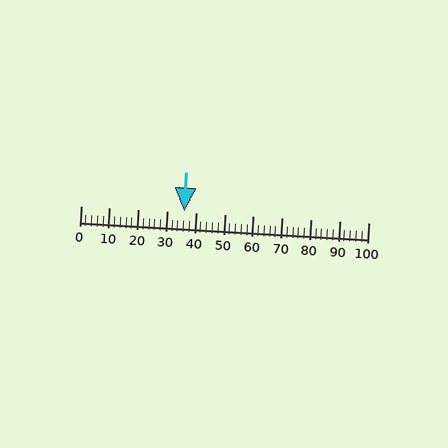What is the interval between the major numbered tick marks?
The major tick marks are spaced 10 units apart.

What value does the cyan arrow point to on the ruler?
The cyan arrow points to approximately 36.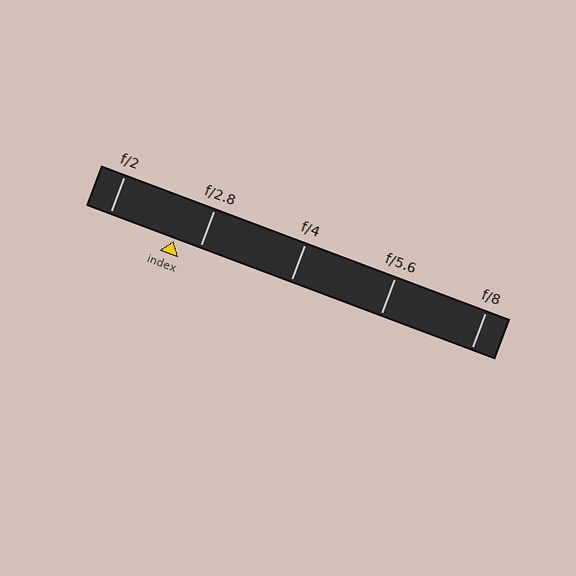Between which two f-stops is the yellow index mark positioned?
The index mark is between f/2 and f/2.8.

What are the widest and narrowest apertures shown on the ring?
The widest aperture shown is f/2 and the narrowest is f/8.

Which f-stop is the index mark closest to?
The index mark is closest to f/2.8.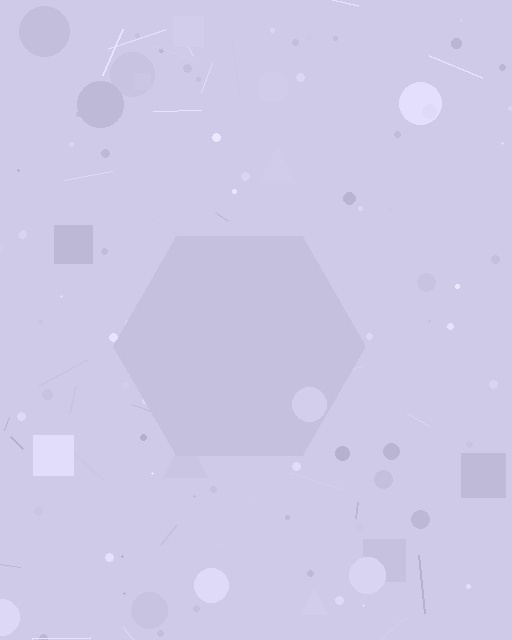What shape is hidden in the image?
A hexagon is hidden in the image.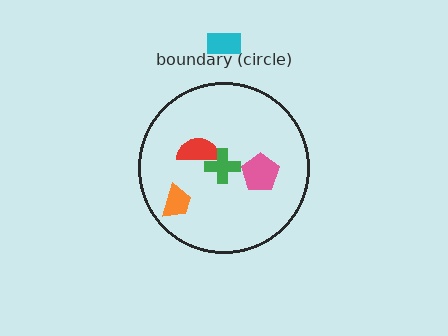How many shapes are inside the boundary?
4 inside, 1 outside.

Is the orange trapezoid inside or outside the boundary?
Inside.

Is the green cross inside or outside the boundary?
Inside.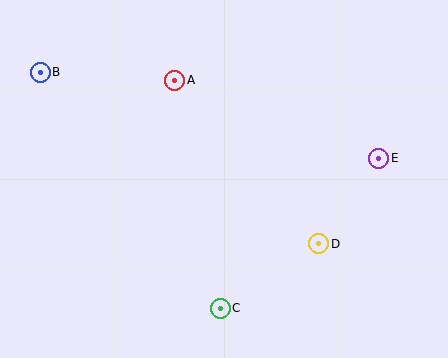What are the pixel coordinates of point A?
Point A is at (175, 80).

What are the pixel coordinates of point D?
Point D is at (319, 244).